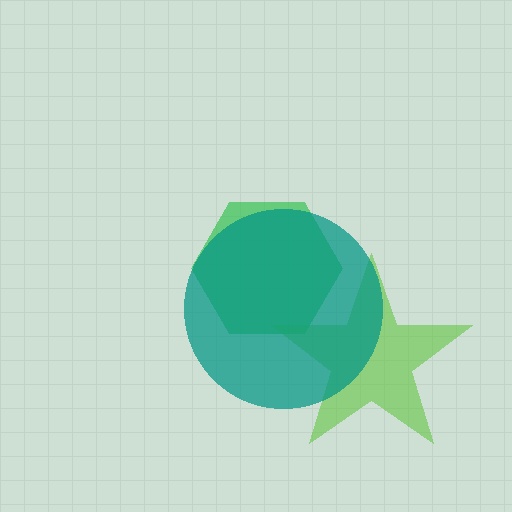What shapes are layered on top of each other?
The layered shapes are: a green hexagon, a lime star, a teal circle.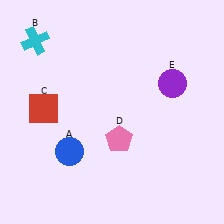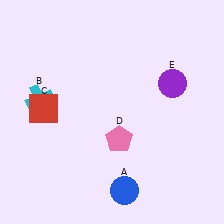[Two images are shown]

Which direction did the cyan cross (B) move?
The cyan cross (B) moved down.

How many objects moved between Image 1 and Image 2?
2 objects moved between the two images.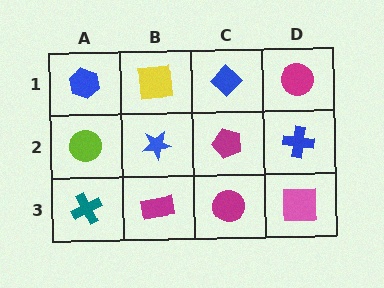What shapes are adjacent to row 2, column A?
A blue hexagon (row 1, column A), a teal cross (row 3, column A), a blue star (row 2, column B).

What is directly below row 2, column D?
A pink square.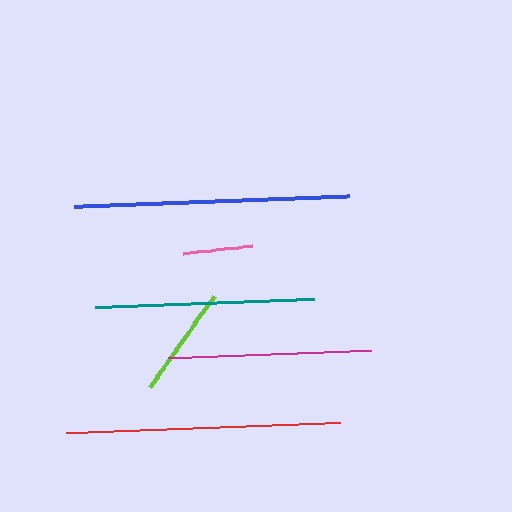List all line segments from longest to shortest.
From longest to shortest: blue, red, teal, magenta, lime, pink.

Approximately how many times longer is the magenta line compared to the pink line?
The magenta line is approximately 2.9 times the length of the pink line.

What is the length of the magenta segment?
The magenta segment is approximately 203 pixels long.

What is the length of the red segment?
The red segment is approximately 275 pixels long.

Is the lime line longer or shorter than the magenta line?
The magenta line is longer than the lime line.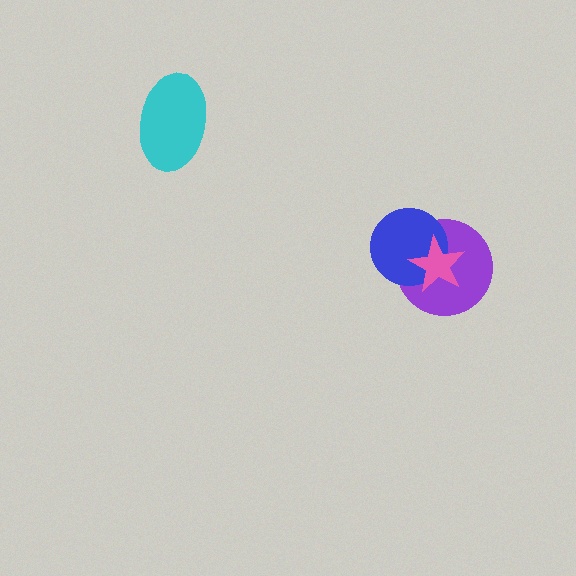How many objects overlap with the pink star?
2 objects overlap with the pink star.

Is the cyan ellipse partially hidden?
No, no other shape covers it.